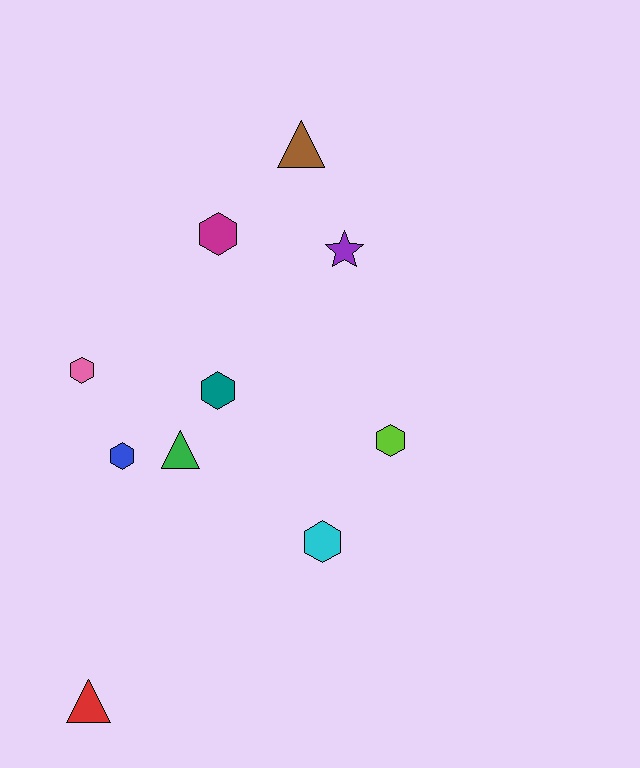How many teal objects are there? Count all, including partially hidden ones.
There is 1 teal object.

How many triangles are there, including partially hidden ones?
There are 3 triangles.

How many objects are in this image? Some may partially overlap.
There are 10 objects.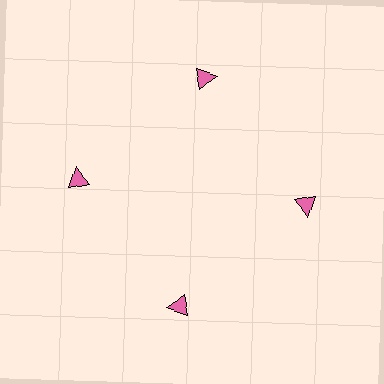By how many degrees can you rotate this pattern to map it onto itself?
The pattern maps onto itself every 90 degrees of rotation.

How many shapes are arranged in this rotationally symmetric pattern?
There are 4 shapes, arranged in 4 groups of 1.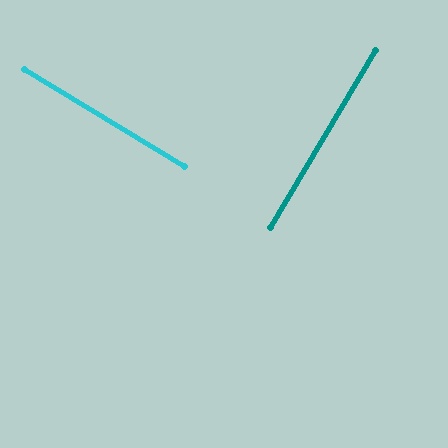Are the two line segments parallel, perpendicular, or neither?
Perpendicular — they meet at approximately 89°.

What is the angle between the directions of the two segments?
Approximately 89 degrees.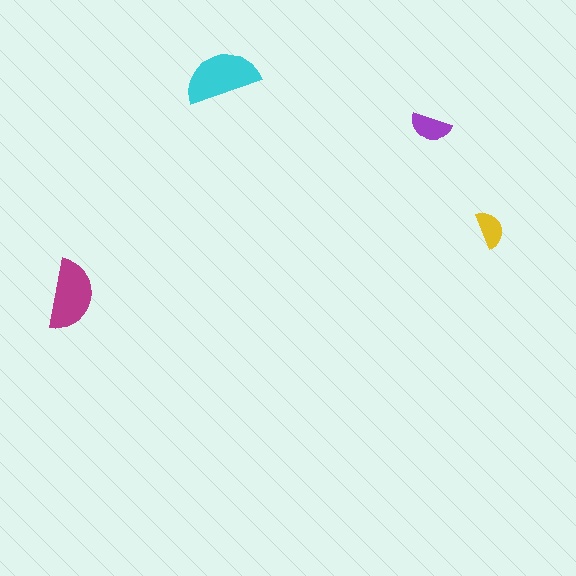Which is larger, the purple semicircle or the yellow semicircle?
The purple one.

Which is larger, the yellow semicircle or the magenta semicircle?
The magenta one.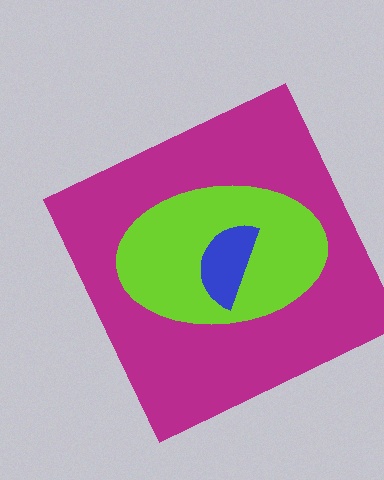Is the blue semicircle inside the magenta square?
Yes.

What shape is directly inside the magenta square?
The lime ellipse.